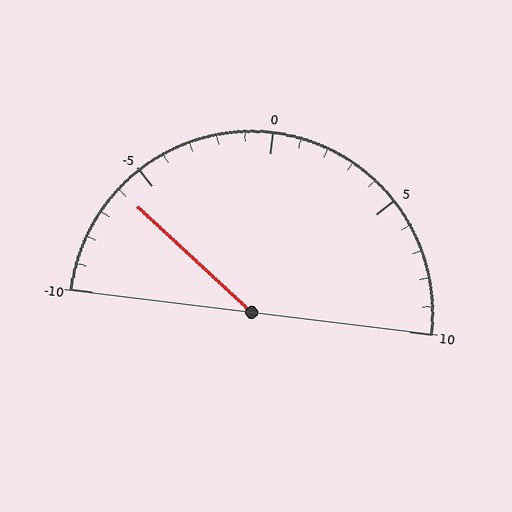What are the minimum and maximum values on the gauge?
The gauge ranges from -10 to 10.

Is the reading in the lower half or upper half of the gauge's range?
The reading is in the lower half of the range (-10 to 10).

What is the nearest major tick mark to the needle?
The nearest major tick mark is -5.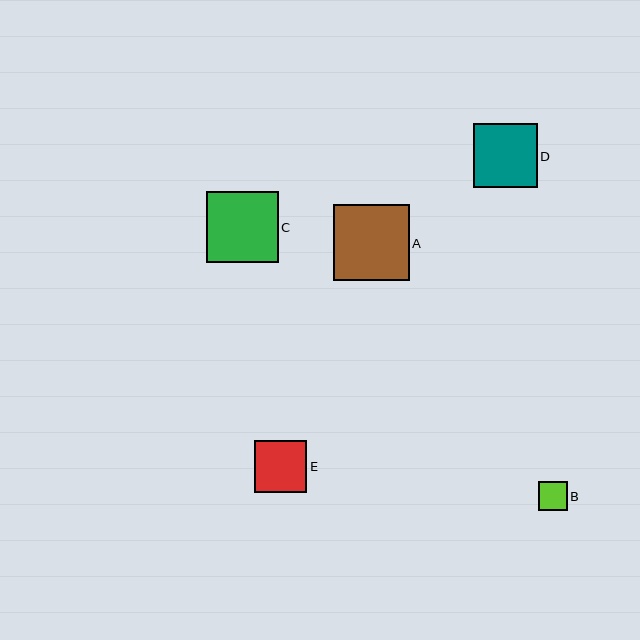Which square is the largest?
Square A is the largest with a size of approximately 75 pixels.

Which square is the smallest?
Square B is the smallest with a size of approximately 29 pixels.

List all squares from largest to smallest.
From largest to smallest: A, C, D, E, B.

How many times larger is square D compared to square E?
Square D is approximately 1.2 times the size of square E.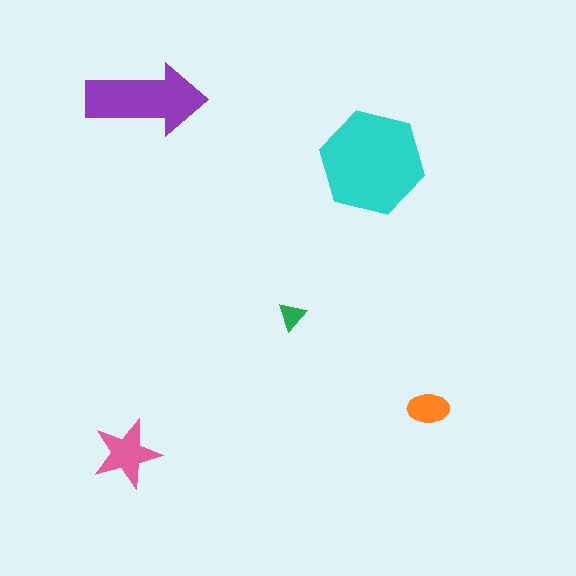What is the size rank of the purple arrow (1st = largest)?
2nd.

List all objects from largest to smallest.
The cyan hexagon, the purple arrow, the pink star, the orange ellipse, the green triangle.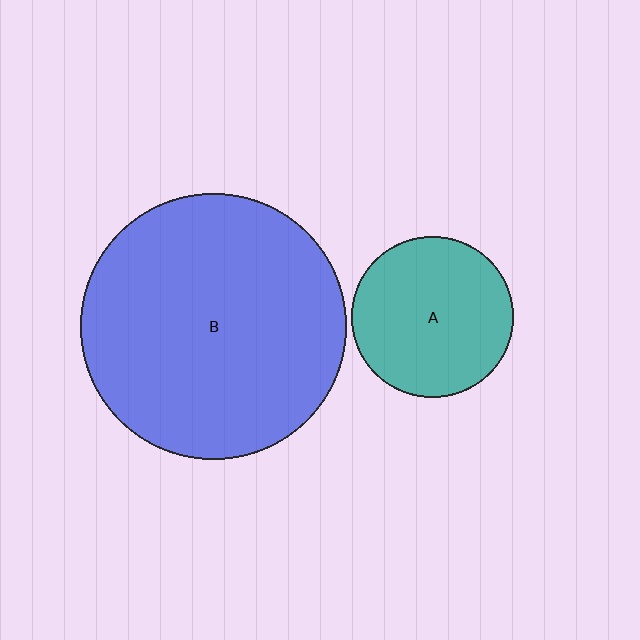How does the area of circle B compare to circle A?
Approximately 2.7 times.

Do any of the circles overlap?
No, none of the circles overlap.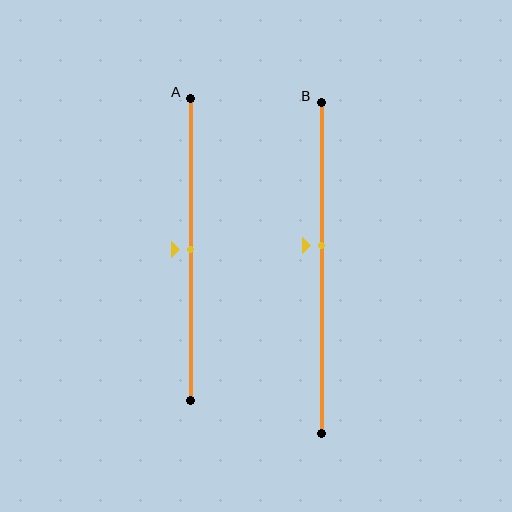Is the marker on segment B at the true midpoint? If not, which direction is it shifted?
No, the marker on segment B is shifted upward by about 7% of the segment length.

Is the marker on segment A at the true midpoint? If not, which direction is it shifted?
Yes, the marker on segment A is at the true midpoint.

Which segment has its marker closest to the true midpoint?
Segment A has its marker closest to the true midpoint.